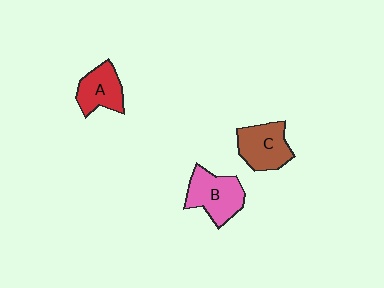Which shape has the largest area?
Shape B (pink).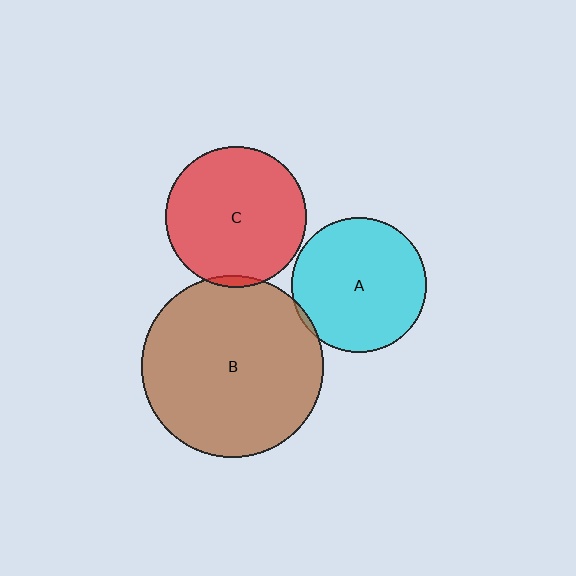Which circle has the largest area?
Circle B (brown).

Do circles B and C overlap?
Yes.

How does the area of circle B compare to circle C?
Approximately 1.7 times.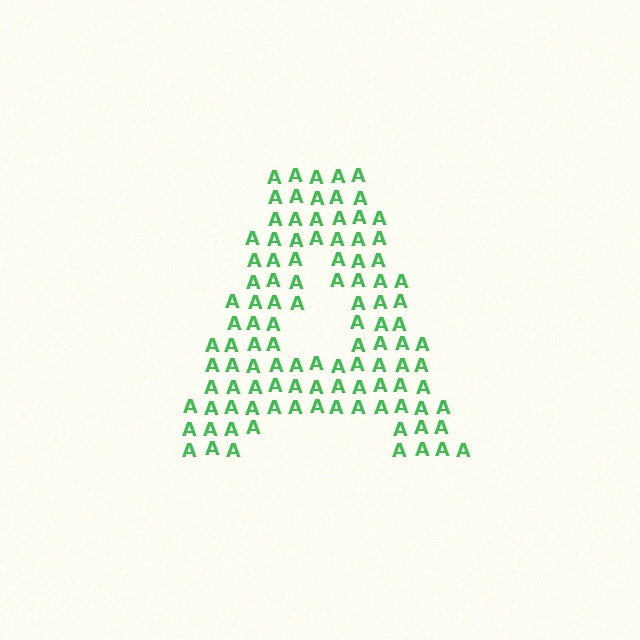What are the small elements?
The small elements are letter A's.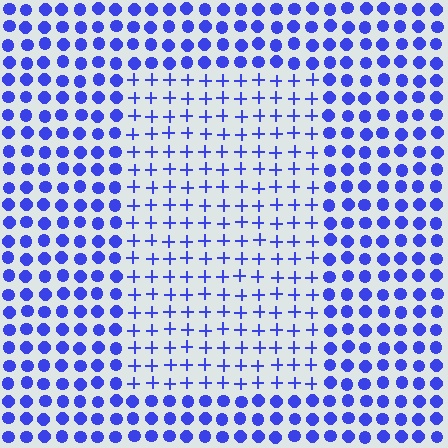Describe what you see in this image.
The image is filled with small blue elements arranged in a uniform grid. A rectangle-shaped region contains plus signs, while the surrounding area contains circles. The boundary is defined purely by the change in element shape.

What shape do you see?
I see a rectangle.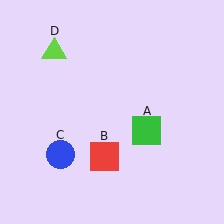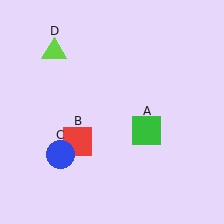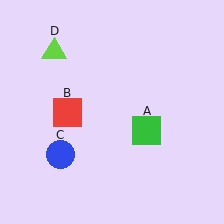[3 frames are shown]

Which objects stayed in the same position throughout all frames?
Green square (object A) and blue circle (object C) and lime triangle (object D) remained stationary.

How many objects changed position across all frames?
1 object changed position: red square (object B).